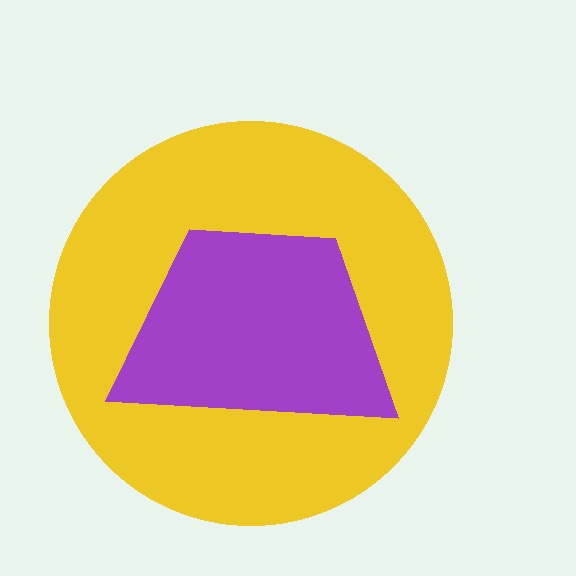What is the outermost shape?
The yellow circle.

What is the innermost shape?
The purple trapezoid.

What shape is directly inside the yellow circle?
The purple trapezoid.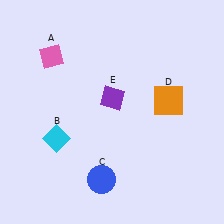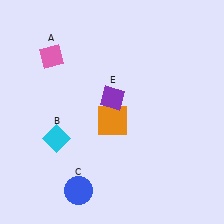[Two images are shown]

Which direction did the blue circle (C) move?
The blue circle (C) moved left.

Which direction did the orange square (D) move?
The orange square (D) moved left.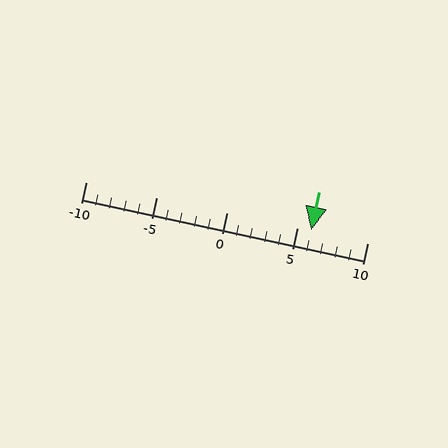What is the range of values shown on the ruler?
The ruler shows values from -10 to 10.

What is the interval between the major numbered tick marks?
The major tick marks are spaced 5 units apart.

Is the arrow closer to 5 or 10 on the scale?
The arrow is closer to 5.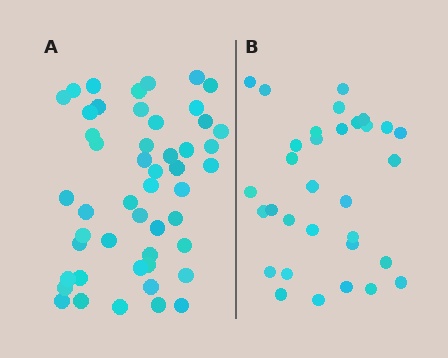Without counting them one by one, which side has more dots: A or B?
Region A (the left region) has more dots.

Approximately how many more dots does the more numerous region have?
Region A has approximately 15 more dots than region B.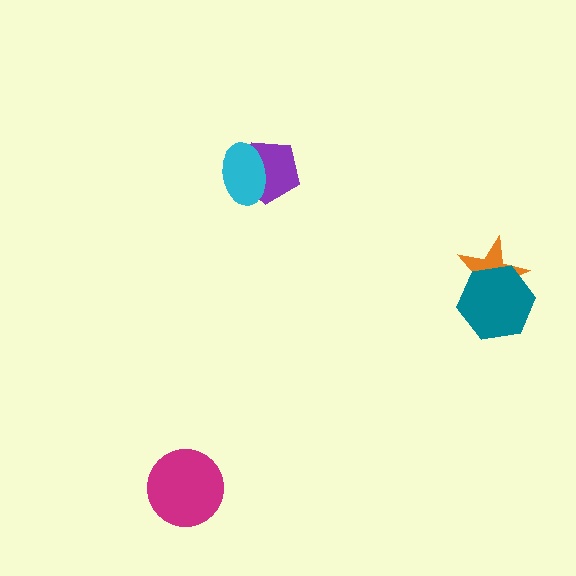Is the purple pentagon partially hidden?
Yes, it is partially covered by another shape.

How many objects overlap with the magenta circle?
0 objects overlap with the magenta circle.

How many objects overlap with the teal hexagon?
1 object overlaps with the teal hexagon.